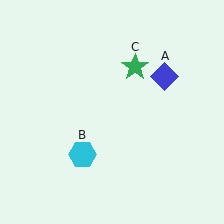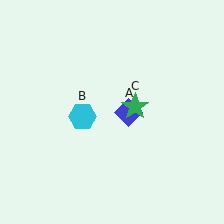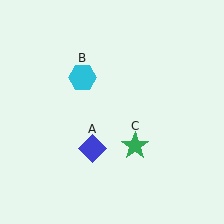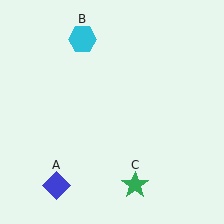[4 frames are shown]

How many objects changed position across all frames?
3 objects changed position: blue diamond (object A), cyan hexagon (object B), green star (object C).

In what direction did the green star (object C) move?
The green star (object C) moved down.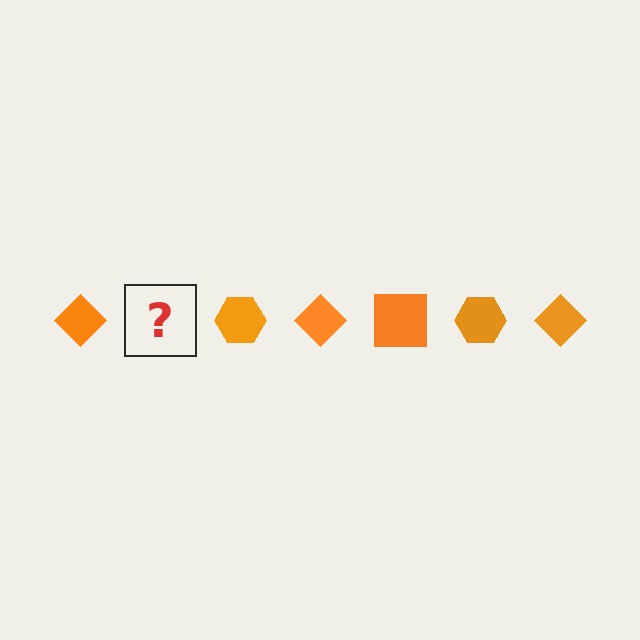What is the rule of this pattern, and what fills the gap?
The rule is that the pattern cycles through diamond, square, hexagon shapes in orange. The gap should be filled with an orange square.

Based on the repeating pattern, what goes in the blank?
The blank should be an orange square.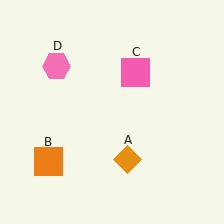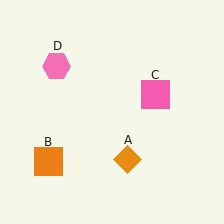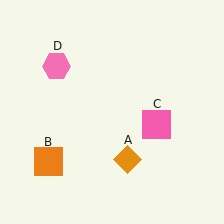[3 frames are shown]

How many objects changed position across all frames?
1 object changed position: pink square (object C).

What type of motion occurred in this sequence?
The pink square (object C) rotated clockwise around the center of the scene.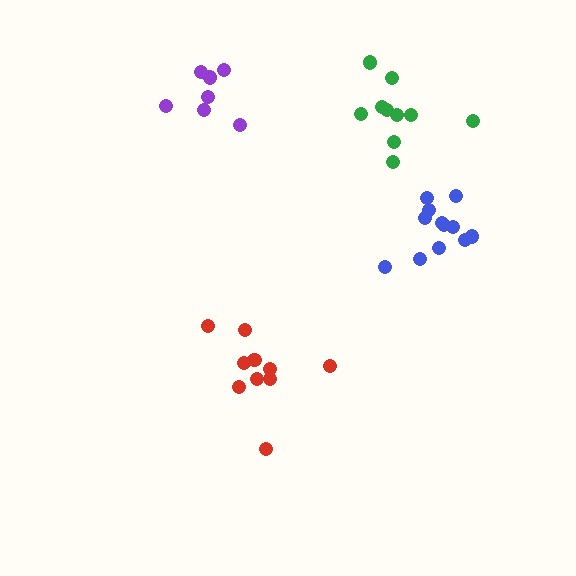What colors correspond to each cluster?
The clusters are colored: red, blue, purple, green.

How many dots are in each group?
Group 1: 10 dots, Group 2: 12 dots, Group 3: 7 dots, Group 4: 10 dots (39 total).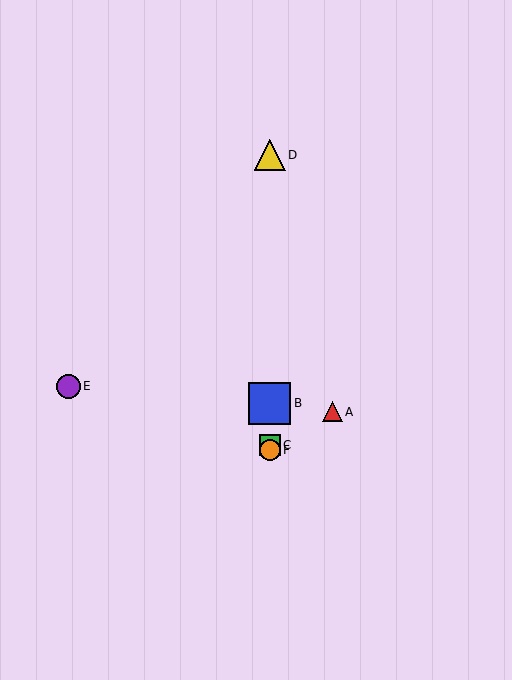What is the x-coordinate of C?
Object C is at x≈270.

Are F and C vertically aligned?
Yes, both are at x≈270.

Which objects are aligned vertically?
Objects B, C, D, F are aligned vertically.